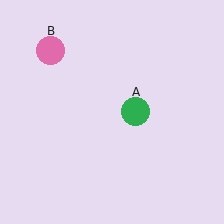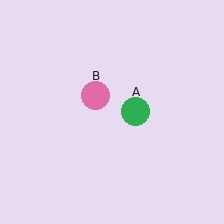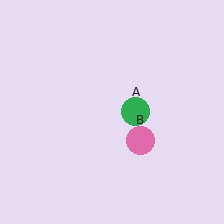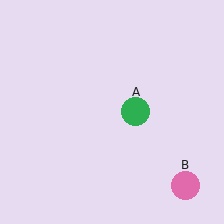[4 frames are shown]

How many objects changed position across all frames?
1 object changed position: pink circle (object B).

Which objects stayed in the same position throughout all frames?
Green circle (object A) remained stationary.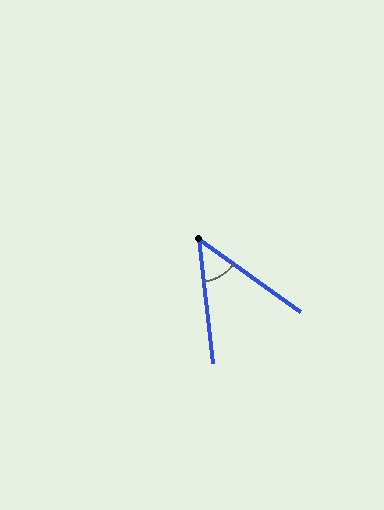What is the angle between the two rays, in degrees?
Approximately 48 degrees.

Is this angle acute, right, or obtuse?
It is acute.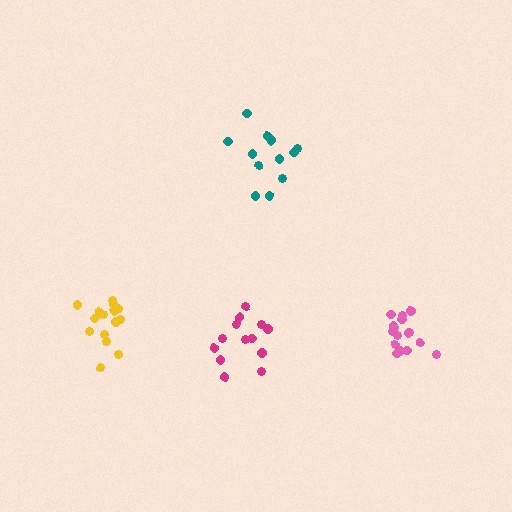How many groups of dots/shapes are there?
There are 4 groups.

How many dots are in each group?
Group 1: 16 dots, Group 2: 15 dots, Group 3: 12 dots, Group 4: 13 dots (56 total).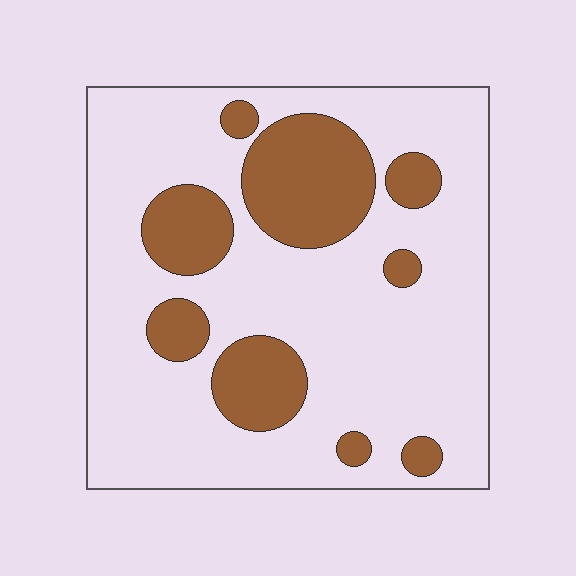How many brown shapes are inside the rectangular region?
9.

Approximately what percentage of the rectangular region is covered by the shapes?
Approximately 25%.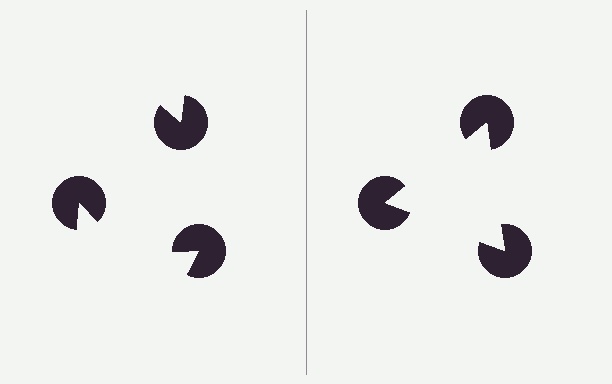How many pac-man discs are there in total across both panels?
6 — 3 on each side.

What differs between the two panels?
The pac-man discs are positioned identically on both sides; only the wedge orientations differ. On the right they align to a triangle; on the left they are misaligned.